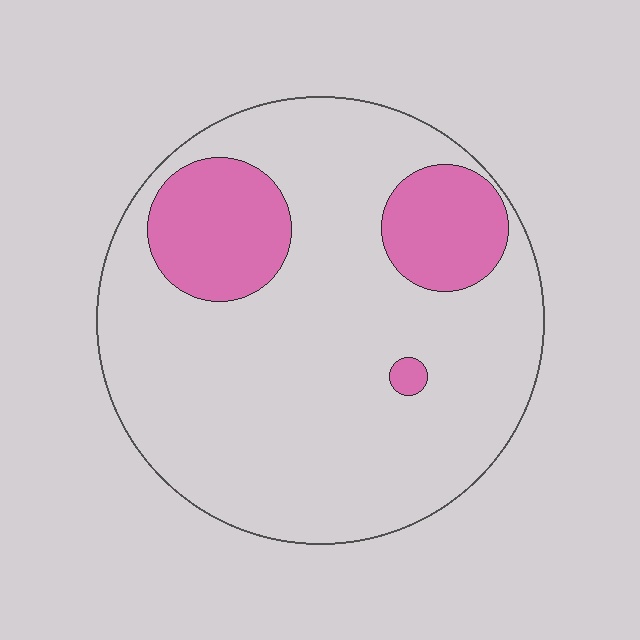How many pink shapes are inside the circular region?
3.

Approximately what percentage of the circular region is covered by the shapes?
Approximately 20%.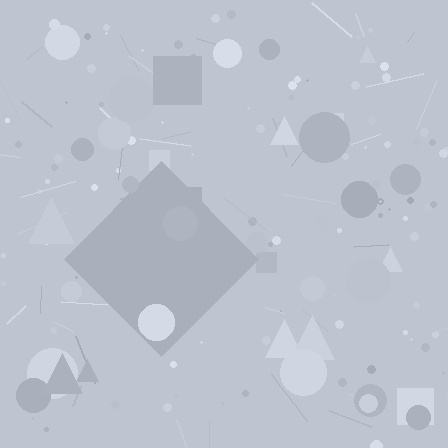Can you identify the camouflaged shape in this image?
The camouflaged shape is a diamond.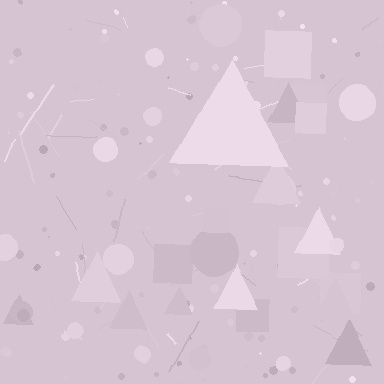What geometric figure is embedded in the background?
A triangle is embedded in the background.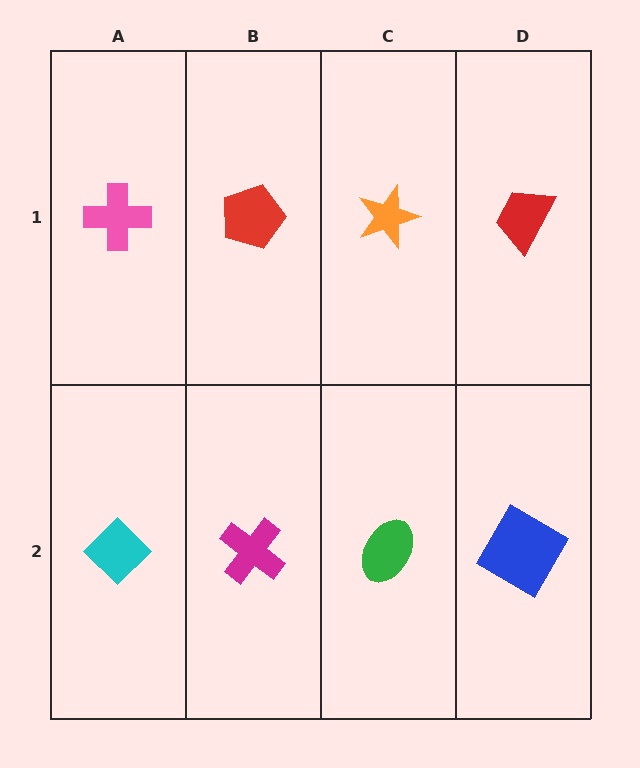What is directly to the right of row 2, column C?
A blue diamond.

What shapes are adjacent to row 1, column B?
A magenta cross (row 2, column B), a pink cross (row 1, column A), an orange star (row 1, column C).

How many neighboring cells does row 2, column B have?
3.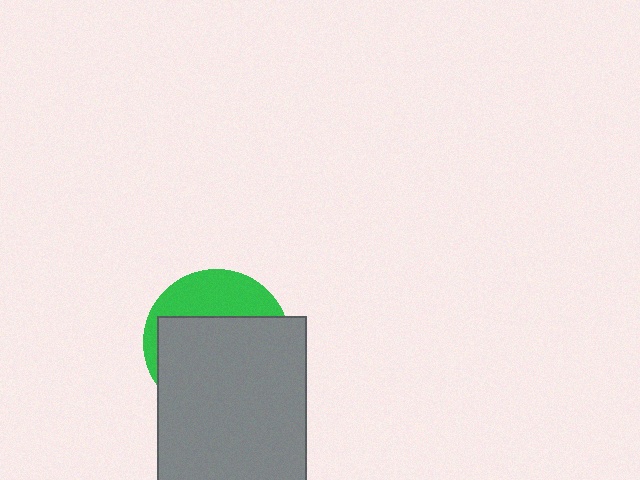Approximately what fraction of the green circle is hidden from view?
Roughly 68% of the green circle is hidden behind the gray rectangle.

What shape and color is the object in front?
The object in front is a gray rectangle.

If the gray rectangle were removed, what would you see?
You would see the complete green circle.